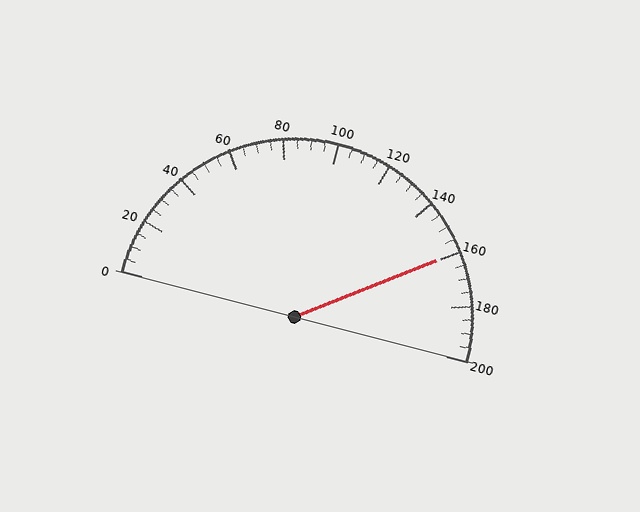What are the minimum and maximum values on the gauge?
The gauge ranges from 0 to 200.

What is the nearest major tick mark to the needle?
The nearest major tick mark is 160.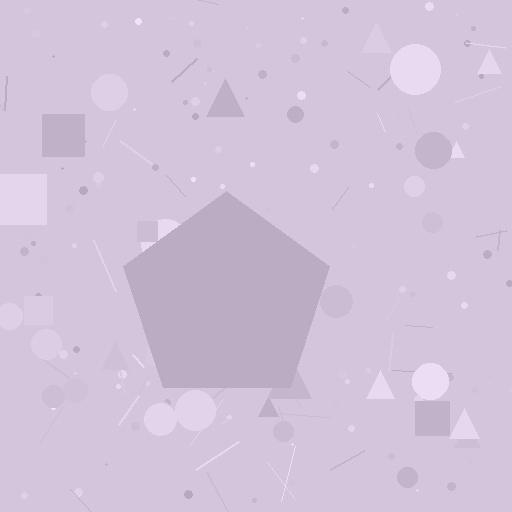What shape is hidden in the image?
A pentagon is hidden in the image.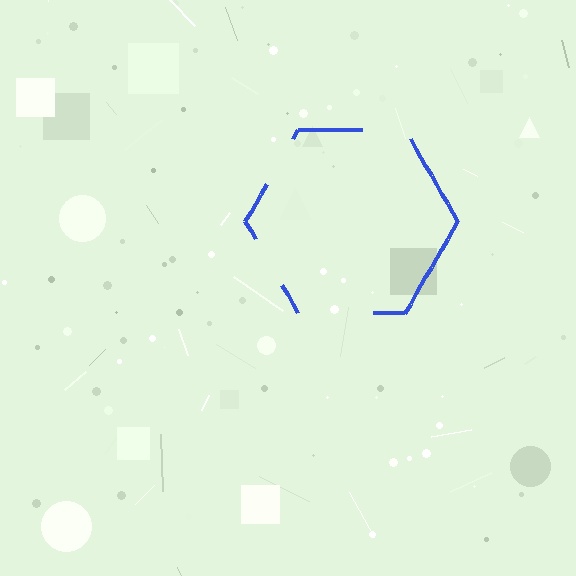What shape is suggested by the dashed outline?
The dashed outline suggests a hexagon.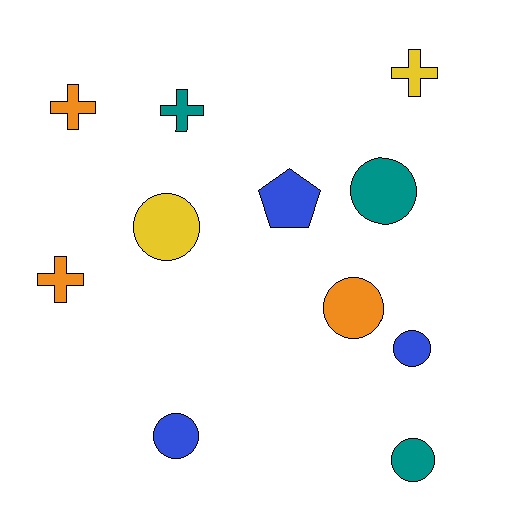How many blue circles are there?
There are 2 blue circles.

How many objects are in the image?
There are 11 objects.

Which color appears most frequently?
Orange, with 3 objects.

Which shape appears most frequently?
Circle, with 6 objects.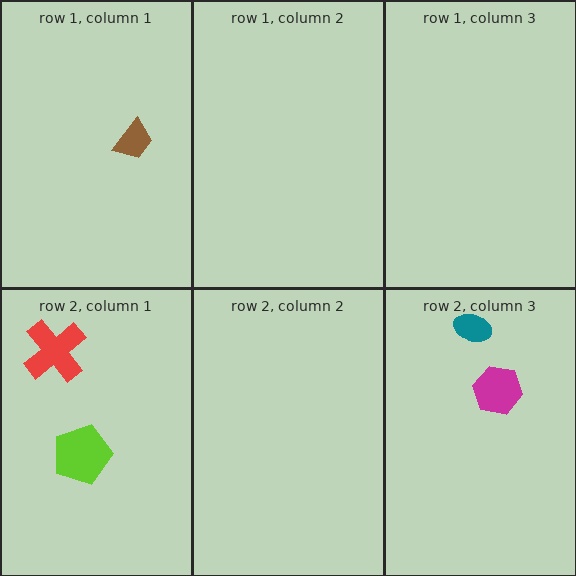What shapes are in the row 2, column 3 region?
The teal ellipse, the magenta hexagon.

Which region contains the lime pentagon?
The row 2, column 1 region.